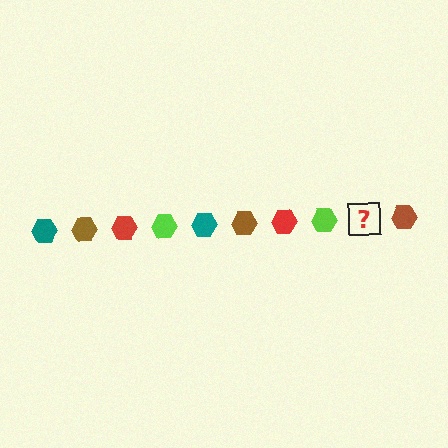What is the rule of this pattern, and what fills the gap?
The rule is that the pattern cycles through teal, brown, red, lime hexagons. The gap should be filled with a teal hexagon.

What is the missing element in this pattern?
The missing element is a teal hexagon.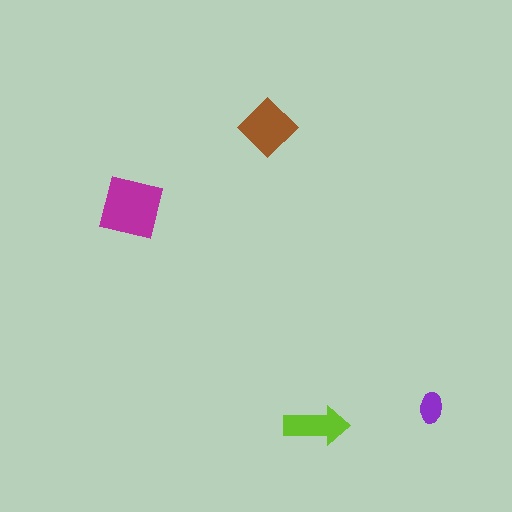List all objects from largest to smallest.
The magenta square, the brown diamond, the lime arrow, the purple ellipse.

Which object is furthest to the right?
The purple ellipse is rightmost.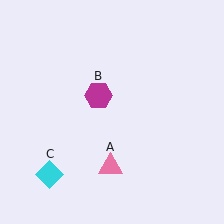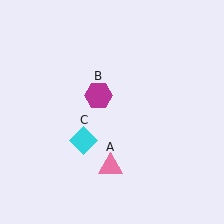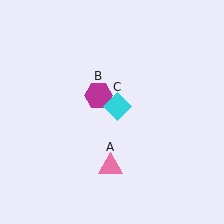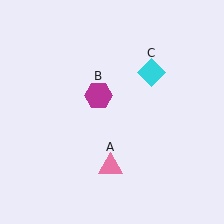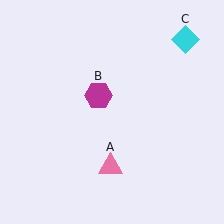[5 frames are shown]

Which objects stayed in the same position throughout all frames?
Pink triangle (object A) and magenta hexagon (object B) remained stationary.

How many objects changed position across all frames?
1 object changed position: cyan diamond (object C).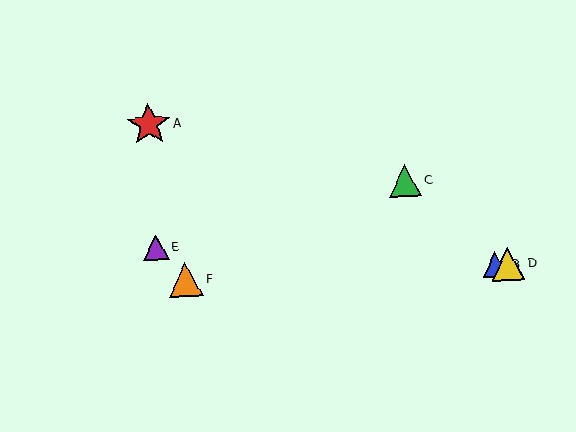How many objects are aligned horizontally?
3 objects (B, D, F) are aligned horizontally.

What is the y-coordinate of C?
Object C is at y≈181.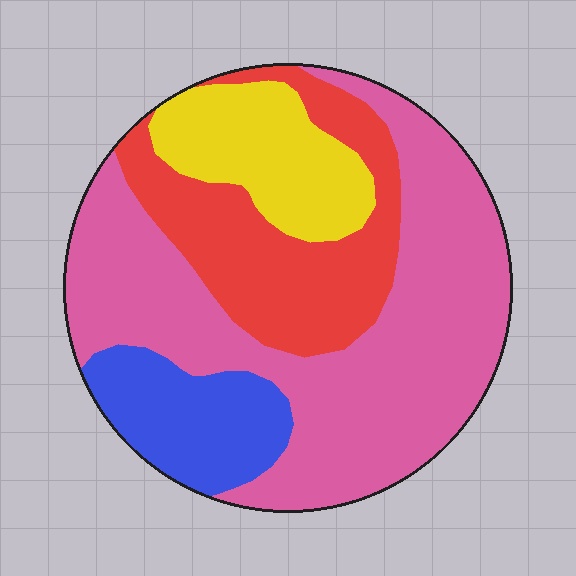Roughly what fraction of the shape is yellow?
Yellow takes up about one eighth (1/8) of the shape.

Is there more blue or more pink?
Pink.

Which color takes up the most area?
Pink, at roughly 50%.